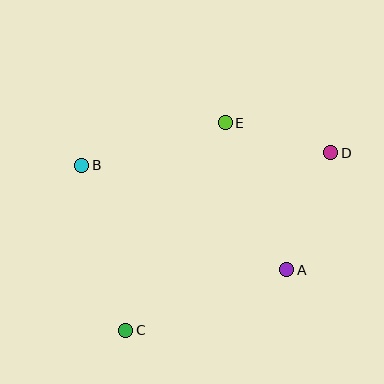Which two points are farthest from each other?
Points C and D are farthest from each other.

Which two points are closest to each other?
Points D and E are closest to each other.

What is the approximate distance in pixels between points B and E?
The distance between B and E is approximately 149 pixels.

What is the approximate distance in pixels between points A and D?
The distance between A and D is approximately 125 pixels.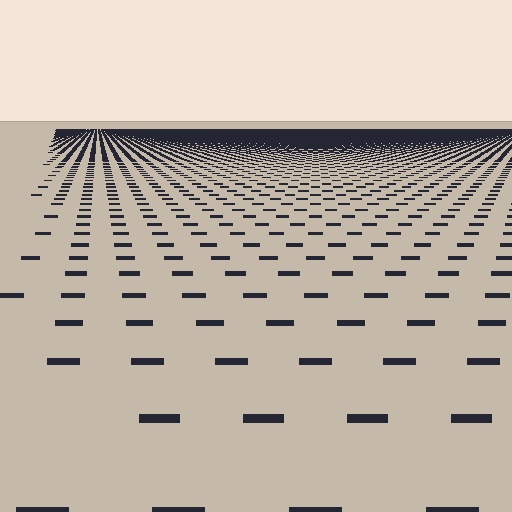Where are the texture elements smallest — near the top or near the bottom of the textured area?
Near the top.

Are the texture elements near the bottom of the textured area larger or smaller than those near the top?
Larger. Near the bottom, elements are closer to the viewer and appear at a bigger on-screen size.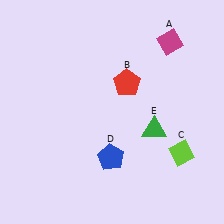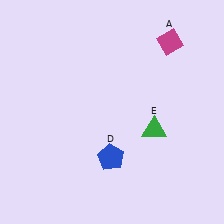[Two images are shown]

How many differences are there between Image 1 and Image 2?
There are 2 differences between the two images.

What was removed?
The lime diamond (C), the red pentagon (B) were removed in Image 2.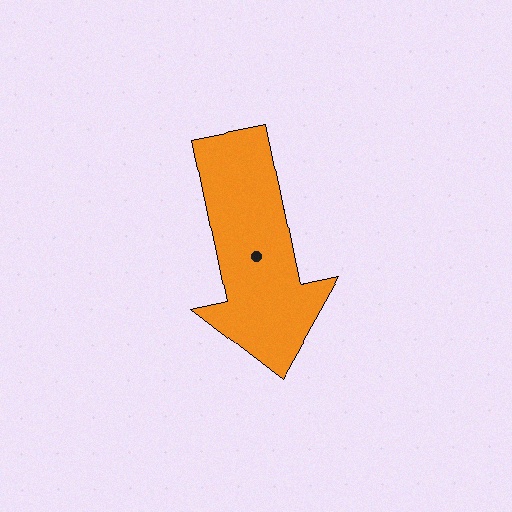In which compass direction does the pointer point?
South.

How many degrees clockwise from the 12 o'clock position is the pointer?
Approximately 168 degrees.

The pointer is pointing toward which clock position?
Roughly 6 o'clock.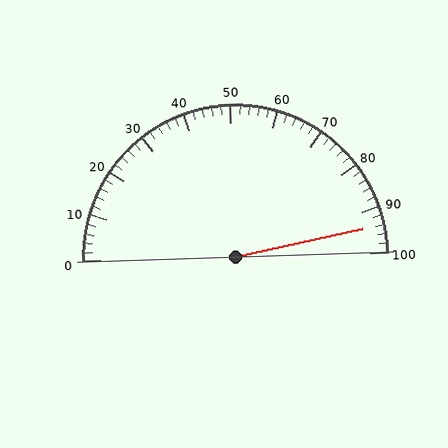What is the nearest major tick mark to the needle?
The nearest major tick mark is 90.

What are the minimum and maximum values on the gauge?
The gauge ranges from 0 to 100.